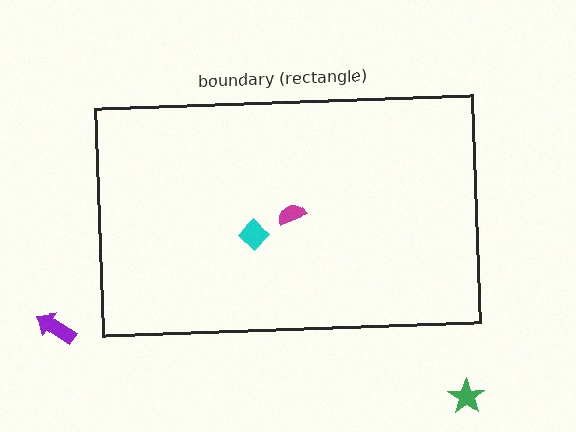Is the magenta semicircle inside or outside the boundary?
Inside.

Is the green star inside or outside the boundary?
Outside.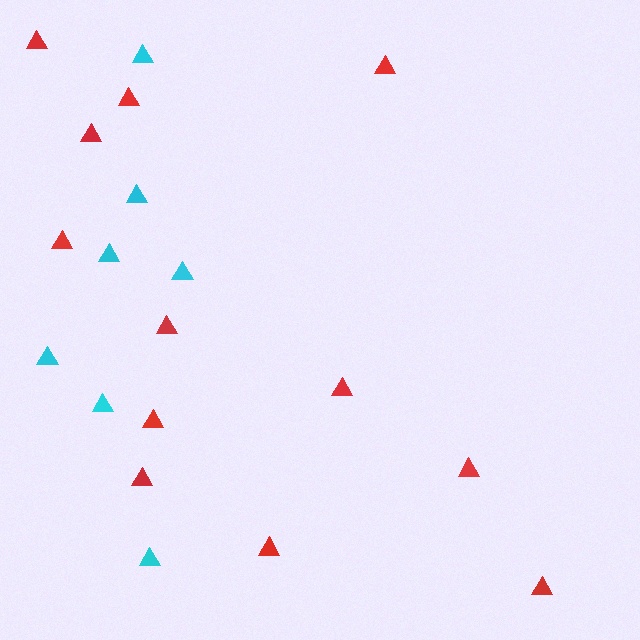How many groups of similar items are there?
There are 2 groups: one group of red triangles (12) and one group of cyan triangles (7).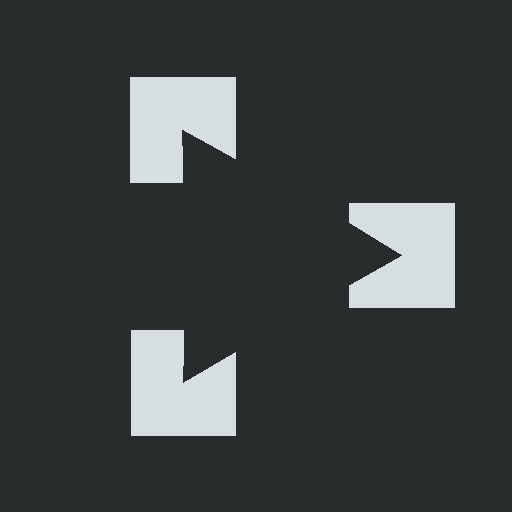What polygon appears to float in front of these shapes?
An illusory triangle — its edges are inferred from the aligned wedge cuts in the notched squares, not physically drawn.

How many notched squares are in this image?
There are 3 — one at each vertex of the illusory triangle.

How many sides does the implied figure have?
3 sides.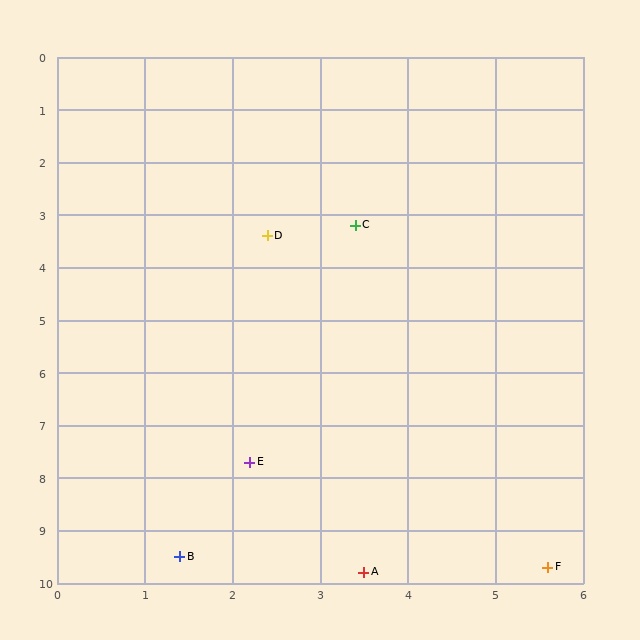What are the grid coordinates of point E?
Point E is at approximately (2.2, 7.7).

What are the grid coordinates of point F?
Point F is at approximately (5.6, 9.7).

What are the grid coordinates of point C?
Point C is at approximately (3.4, 3.2).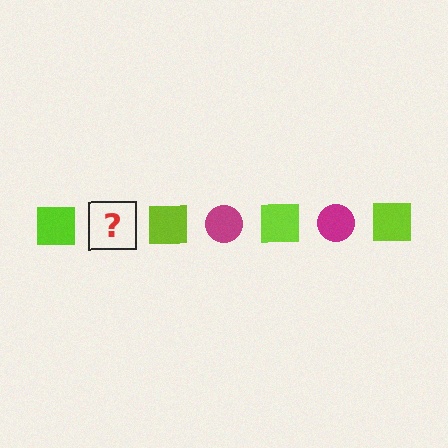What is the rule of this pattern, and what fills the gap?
The rule is that the pattern alternates between lime square and magenta circle. The gap should be filled with a magenta circle.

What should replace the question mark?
The question mark should be replaced with a magenta circle.